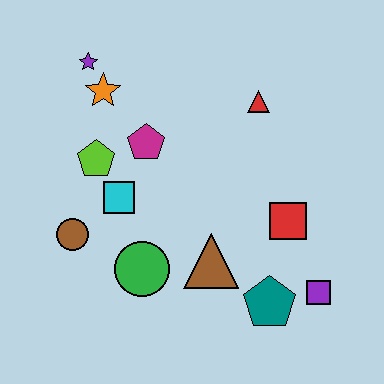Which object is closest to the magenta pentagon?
The lime pentagon is closest to the magenta pentagon.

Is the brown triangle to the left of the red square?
Yes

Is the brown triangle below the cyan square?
Yes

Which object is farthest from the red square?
The purple star is farthest from the red square.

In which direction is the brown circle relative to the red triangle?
The brown circle is to the left of the red triangle.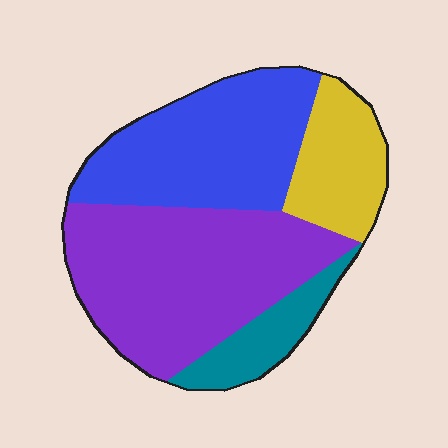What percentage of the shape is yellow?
Yellow takes up about one sixth (1/6) of the shape.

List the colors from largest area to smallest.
From largest to smallest: purple, blue, yellow, teal.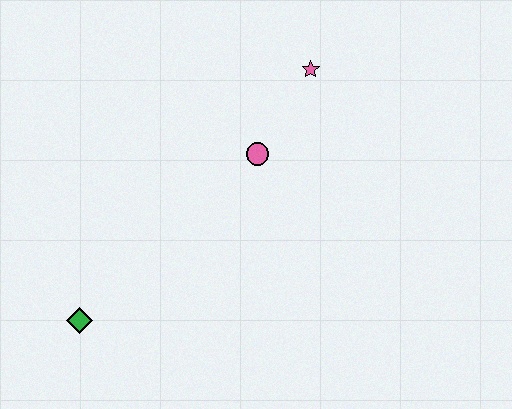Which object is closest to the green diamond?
The pink circle is closest to the green diamond.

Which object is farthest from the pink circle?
The green diamond is farthest from the pink circle.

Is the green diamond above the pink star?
No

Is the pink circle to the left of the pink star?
Yes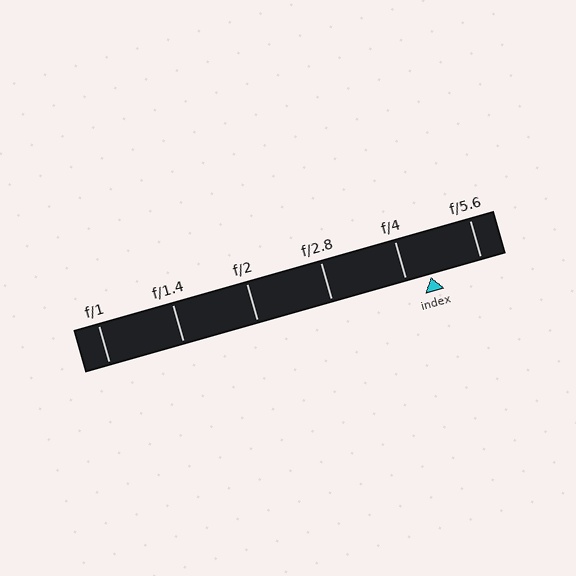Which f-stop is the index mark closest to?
The index mark is closest to f/4.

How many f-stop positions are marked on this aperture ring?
There are 6 f-stop positions marked.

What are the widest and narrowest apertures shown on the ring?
The widest aperture shown is f/1 and the narrowest is f/5.6.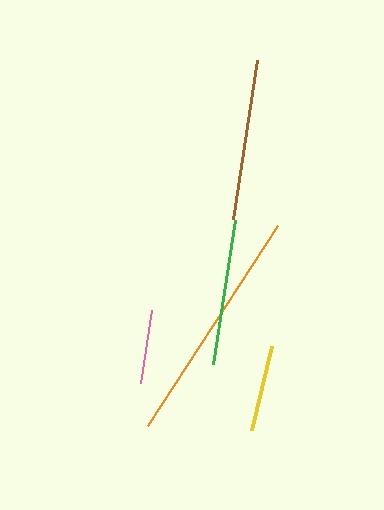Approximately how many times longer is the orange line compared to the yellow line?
The orange line is approximately 2.7 times the length of the yellow line.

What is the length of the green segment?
The green segment is approximately 145 pixels long.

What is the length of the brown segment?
The brown segment is approximately 161 pixels long.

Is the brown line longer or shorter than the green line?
The brown line is longer than the green line.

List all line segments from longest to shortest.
From longest to shortest: orange, brown, green, yellow, pink.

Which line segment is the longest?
The orange line is the longest at approximately 238 pixels.